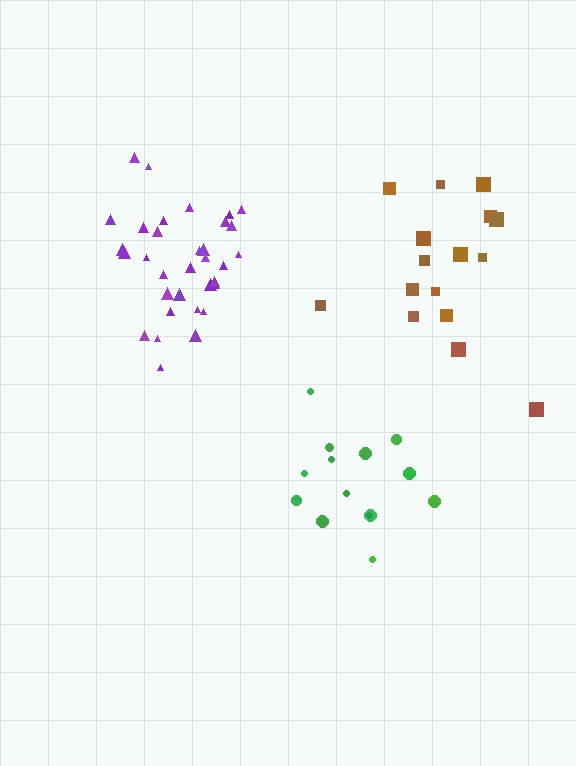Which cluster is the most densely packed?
Purple.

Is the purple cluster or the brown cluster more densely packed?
Purple.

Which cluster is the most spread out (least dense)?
Brown.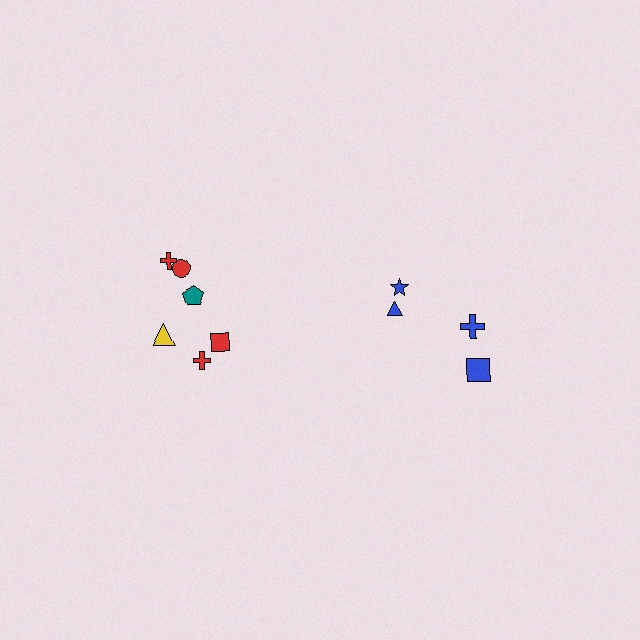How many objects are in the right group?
There are 4 objects.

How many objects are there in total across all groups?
There are 10 objects.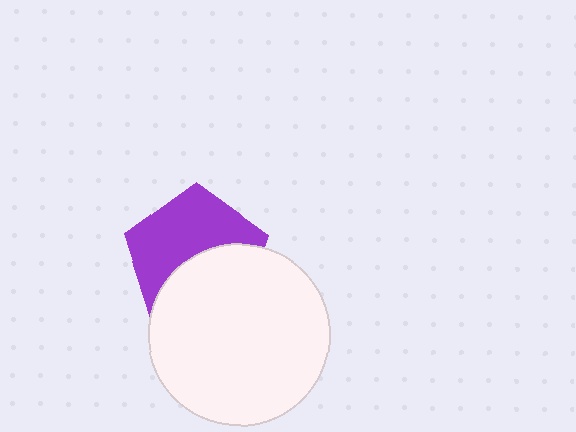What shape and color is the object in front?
The object in front is a white circle.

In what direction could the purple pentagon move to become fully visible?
The purple pentagon could move up. That would shift it out from behind the white circle entirely.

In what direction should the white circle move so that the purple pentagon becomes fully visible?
The white circle should move down. That is the shortest direction to clear the overlap and leave the purple pentagon fully visible.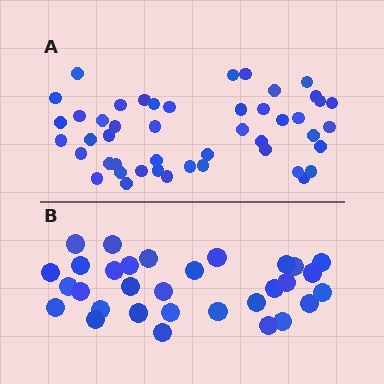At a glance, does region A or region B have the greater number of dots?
Region A (the top region) has more dots.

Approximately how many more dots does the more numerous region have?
Region A has approximately 15 more dots than region B.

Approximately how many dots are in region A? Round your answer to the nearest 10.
About 50 dots. (The exact count is 47, which rounds to 50.)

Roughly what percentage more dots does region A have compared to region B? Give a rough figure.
About 50% more.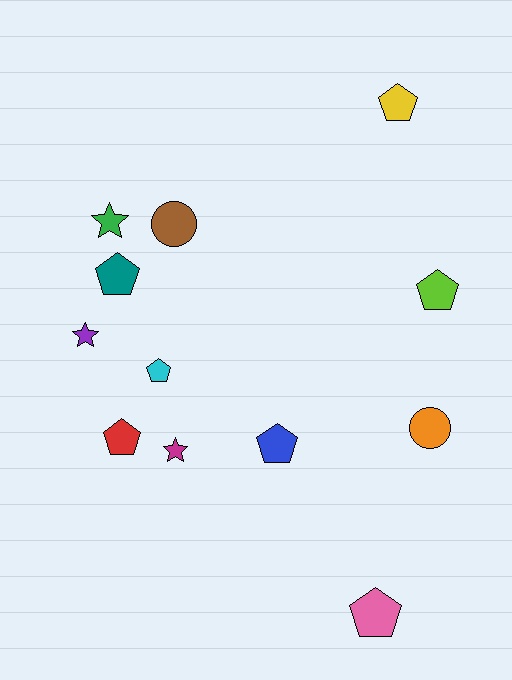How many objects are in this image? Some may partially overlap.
There are 12 objects.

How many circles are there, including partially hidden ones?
There are 2 circles.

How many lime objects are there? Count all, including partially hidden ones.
There is 1 lime object.